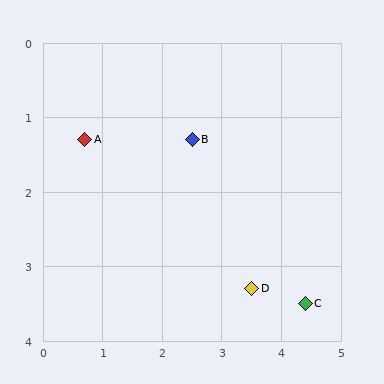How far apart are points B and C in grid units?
Points B and C are about 2.9 grid units apart.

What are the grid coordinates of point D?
Point D is at approximately (3.5, 3.3).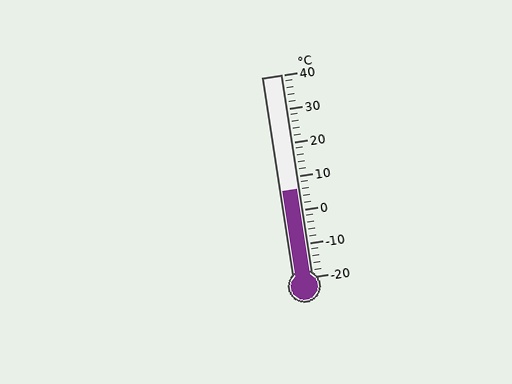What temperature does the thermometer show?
The thermometer shows approximately 6°C.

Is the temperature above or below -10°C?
The temperature is above -10°C.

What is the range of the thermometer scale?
The thermometer scale ranges from -20°C to 40°C.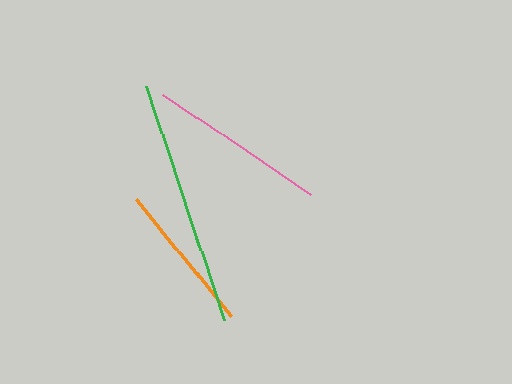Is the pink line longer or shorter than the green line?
The green line is longer than the pink line.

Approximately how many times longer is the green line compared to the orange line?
The green line is approximately 1.6 times the length of the orange line.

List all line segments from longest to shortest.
From longest to shortest: green, pink, orange.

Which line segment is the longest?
The green line is the longest at approximately 246 pixels.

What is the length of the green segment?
The green segment is approximately 246 pixels long.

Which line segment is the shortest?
The orange line is the shortest at approximately 151 pixels.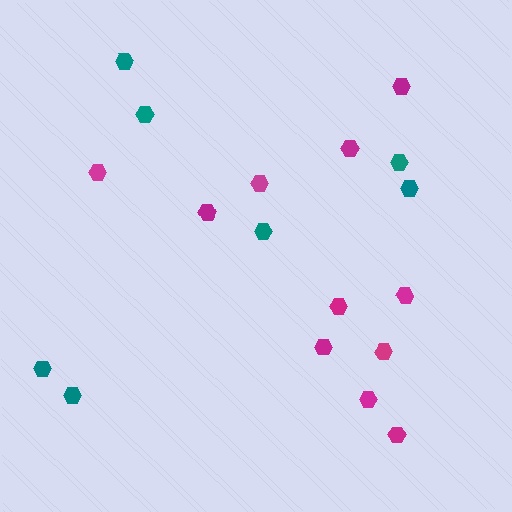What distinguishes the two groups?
There are 2 groups: one group of magenta hexagons (11) and one group of teal hexagons (7).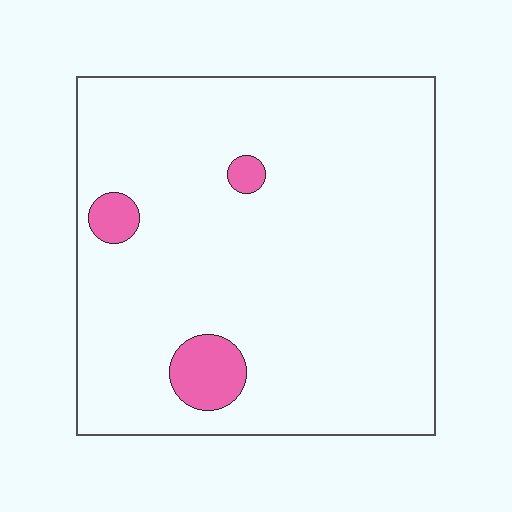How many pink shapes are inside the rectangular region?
3.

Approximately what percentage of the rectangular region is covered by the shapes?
Approximately 5%.